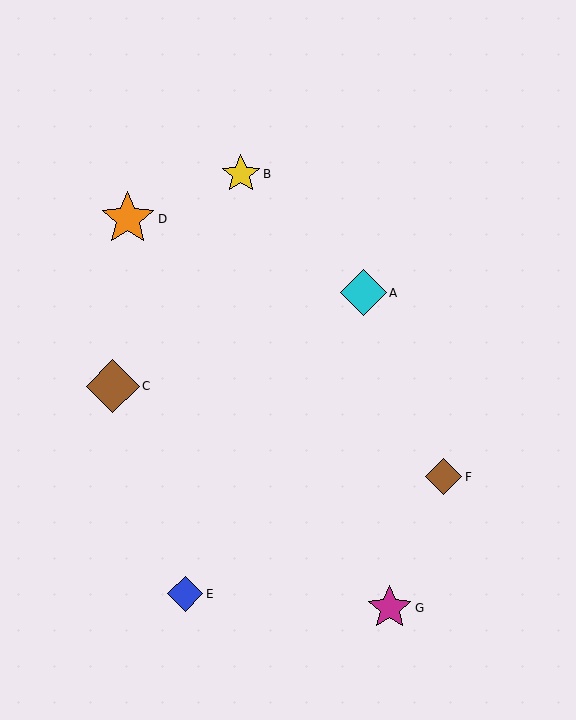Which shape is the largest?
The orange star (labeled D) is the largest.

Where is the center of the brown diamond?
The center of the brown diamond is at (113, 386).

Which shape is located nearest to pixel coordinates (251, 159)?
The yellow star (labeled B) at (241, 174) is nearest to that location.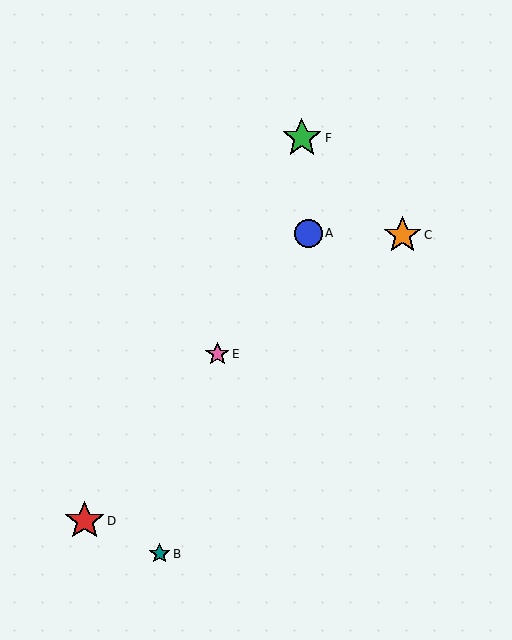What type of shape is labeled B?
Shape B is a teal star.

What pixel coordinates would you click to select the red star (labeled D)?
Click at (85, 521) to select the red star D.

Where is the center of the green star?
The center of the green star is at (302, 138).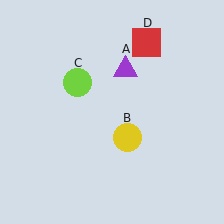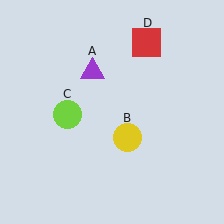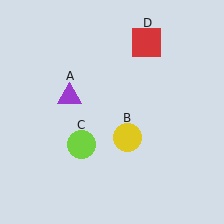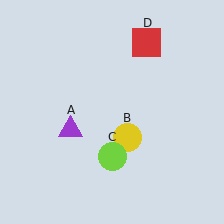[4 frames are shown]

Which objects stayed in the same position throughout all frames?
Yellow circle (object B) and red square (object D) remained stationary.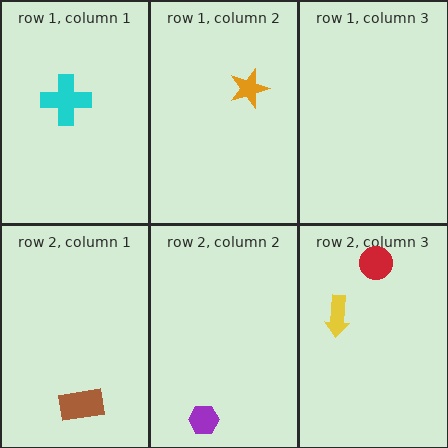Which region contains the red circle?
The row 2, column 3 region.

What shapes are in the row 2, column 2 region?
The purple hexagon.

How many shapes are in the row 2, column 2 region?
1.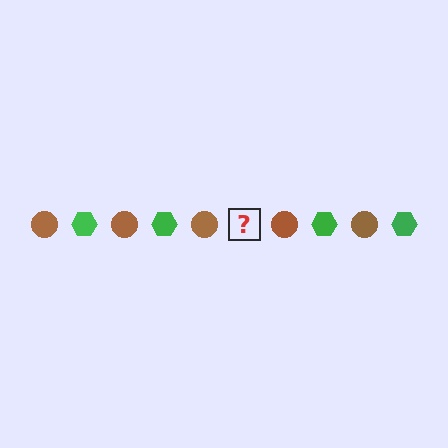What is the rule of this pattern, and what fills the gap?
The rule is that the pattern alternates between brown circle and green hexagon. The gap should be filled with a green hexagon.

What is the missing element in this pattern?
The missing element is a green hexagon.